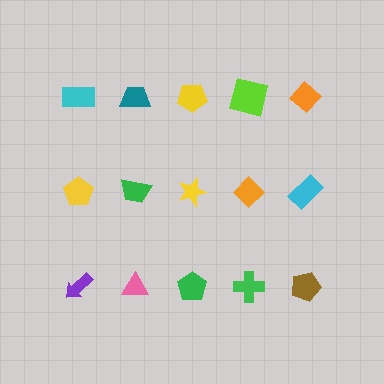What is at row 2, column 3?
A yellow star.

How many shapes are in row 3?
5 shapes.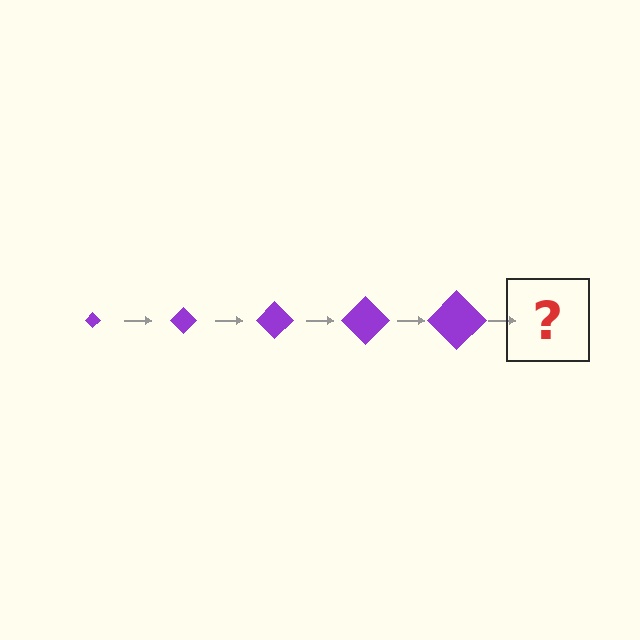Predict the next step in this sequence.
The next step is a purple diamond, larger than the previous one.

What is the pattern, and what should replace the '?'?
The pattern is that the diamond gets progressively larger each step. The '?' should be a purple diamond, larger than the previous one.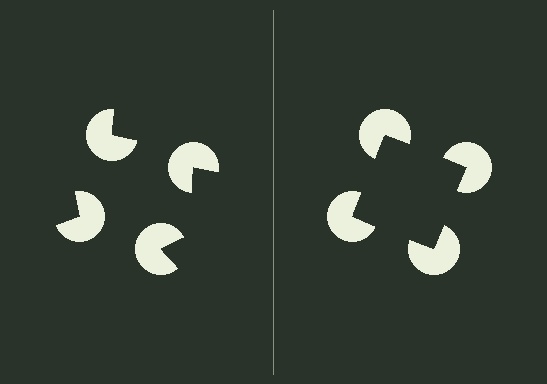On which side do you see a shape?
An illusory square appears on the right side. On the left side the wedge cuts are rotated, so no coherent shape forms.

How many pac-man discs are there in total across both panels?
8 — 4 on each side.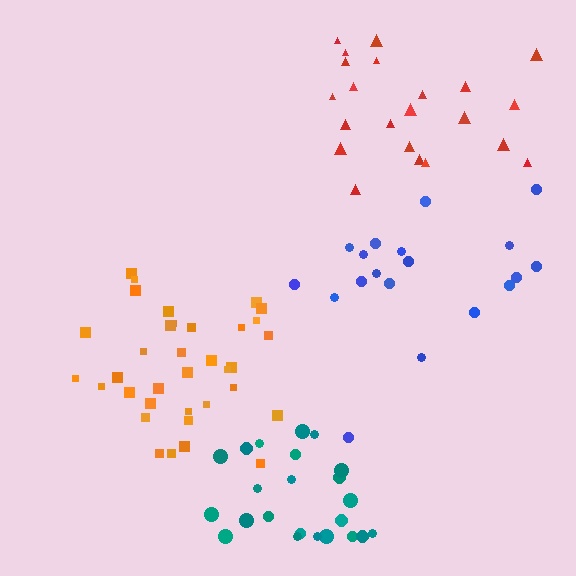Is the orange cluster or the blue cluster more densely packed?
Orange.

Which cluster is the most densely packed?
Orange.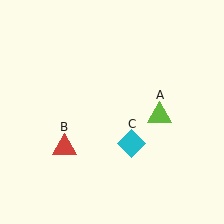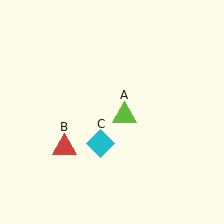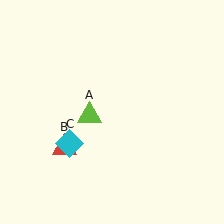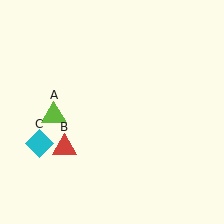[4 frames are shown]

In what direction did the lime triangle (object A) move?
The lime triangle (object A) moved left.